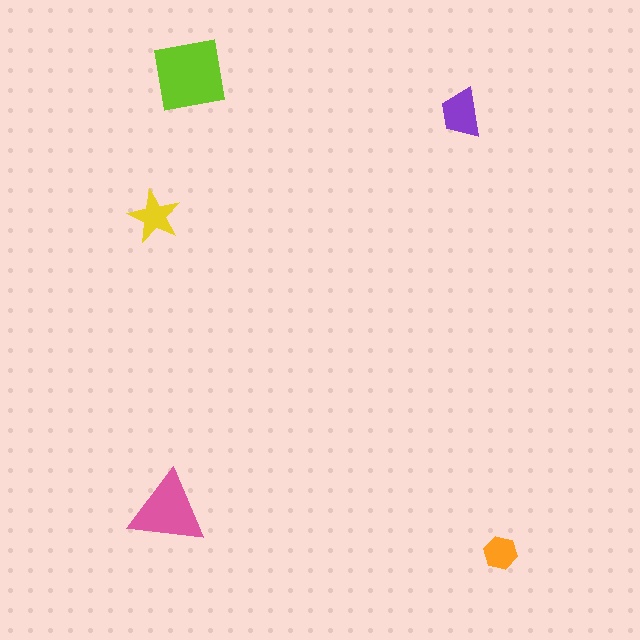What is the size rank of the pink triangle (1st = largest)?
2nd.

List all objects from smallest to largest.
The orange hexagon, the yellow star, the purple trapezoid, the pink triangle, the lime square.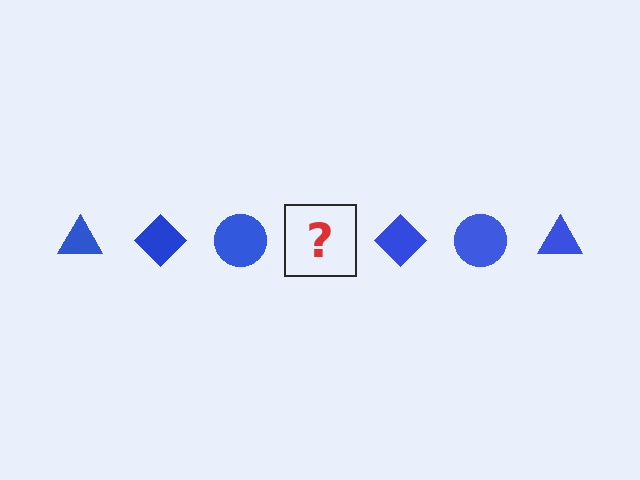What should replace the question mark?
The question mark should be replaced with a blue triangle.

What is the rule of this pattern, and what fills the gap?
The rule is that the pattern cycles through triangle, diamond, circle shapes in blue. The gap should be filled with a blue triangle.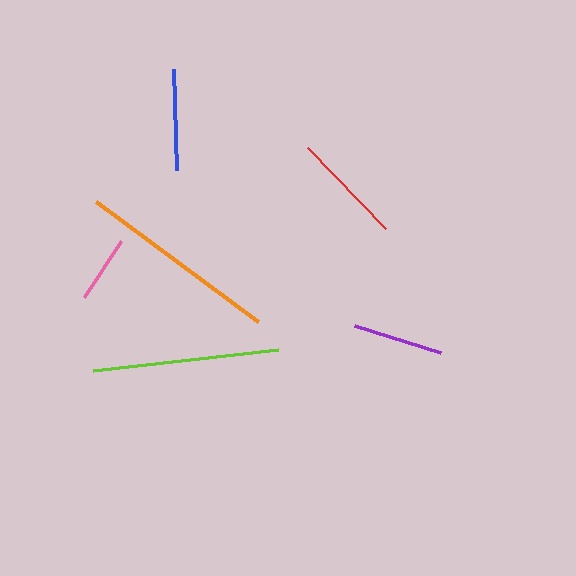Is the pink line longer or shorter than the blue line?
The blue line is longer than the pink line.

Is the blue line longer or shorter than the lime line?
The lime line is longer than the blue line.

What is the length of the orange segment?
The orange segment is approximately 202 pixels long.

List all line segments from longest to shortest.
From longest to shortest: orange, lime, red, blue, purple, pink.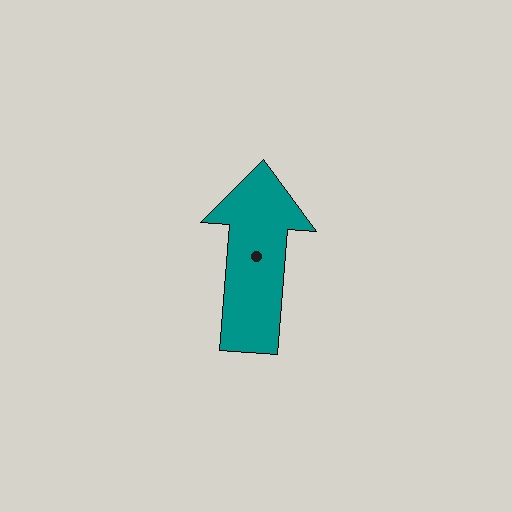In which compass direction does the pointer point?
North.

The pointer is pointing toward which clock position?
Roughly 12 o'clock.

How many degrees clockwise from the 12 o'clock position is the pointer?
Approximately 4 degrees.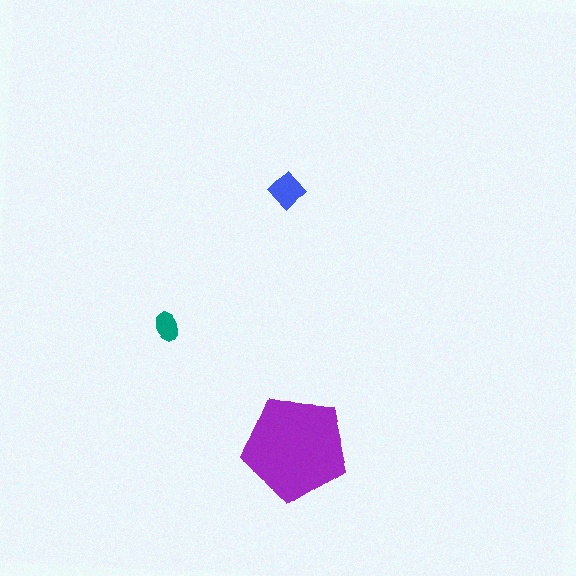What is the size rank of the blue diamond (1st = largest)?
2nd.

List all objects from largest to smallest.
The purple pentagon, the blue diamond, the teal ellipse.